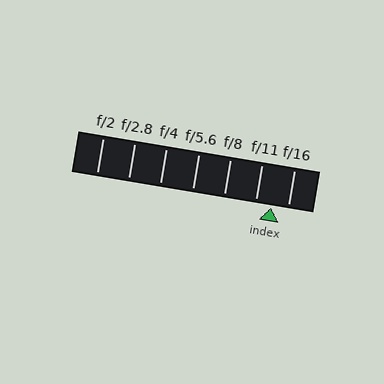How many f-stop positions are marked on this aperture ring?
There are 7 f-stop positions marked.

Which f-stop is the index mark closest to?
The index mark is closest to f/11.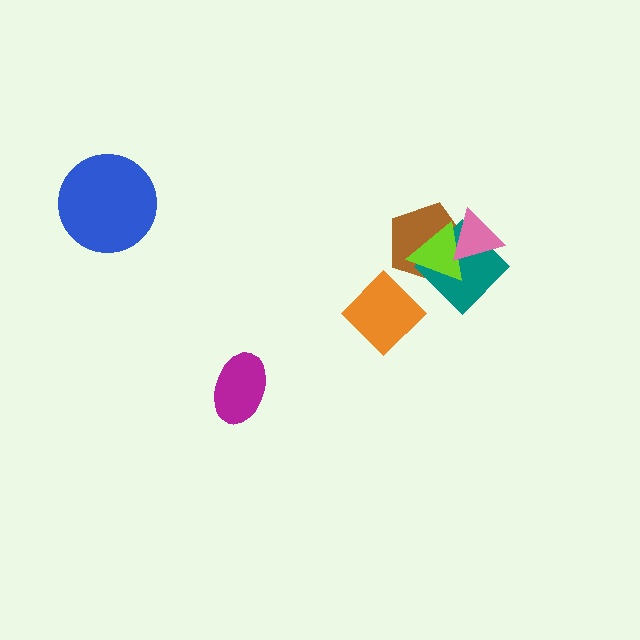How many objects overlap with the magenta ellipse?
0 objects overlap with the magenta ellipse.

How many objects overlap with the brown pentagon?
3 objects overlap with the brown pentagon.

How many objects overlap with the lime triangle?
3 objects overlap with the lime triangle.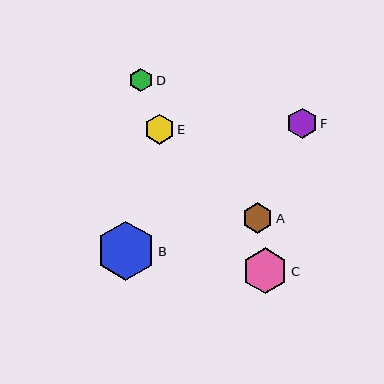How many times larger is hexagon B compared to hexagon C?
Hexagon B is approximately 1.3 times the size of hexagon C.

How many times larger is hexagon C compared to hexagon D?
Hexagon C is approximately 1.9 times the size of hexagon D.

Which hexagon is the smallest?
Hexagon D is the smallest with a size of approximately 24 pixels.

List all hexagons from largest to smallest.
From largest to smallest: B, C, A, F, E, D.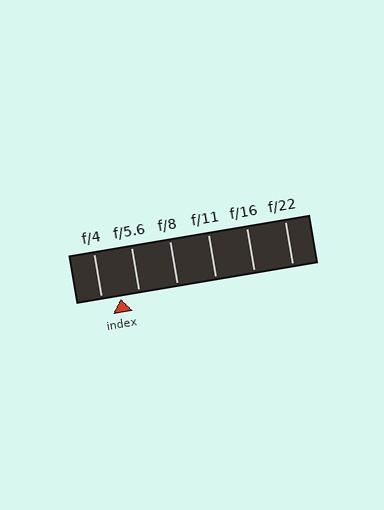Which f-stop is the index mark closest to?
The index mark is closest to f/4.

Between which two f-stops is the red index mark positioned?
The index mark is between f/4 and f/5.6.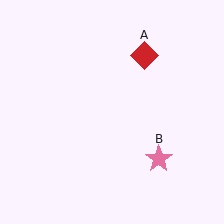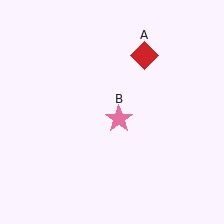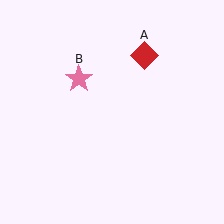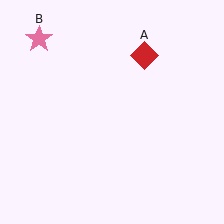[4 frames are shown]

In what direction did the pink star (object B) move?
The pink star (object B) moved up and to the left.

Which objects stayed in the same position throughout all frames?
Red diamond (object A) remained stationary.